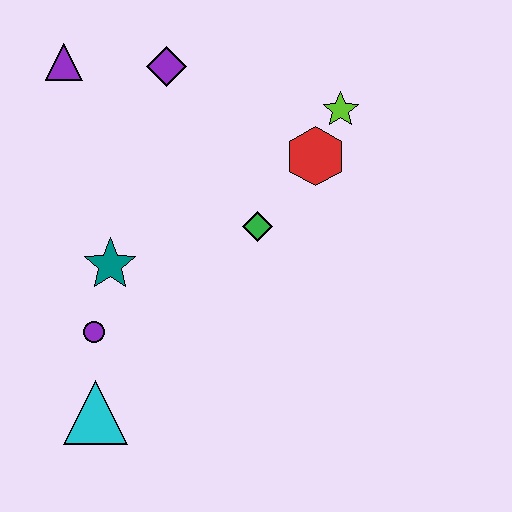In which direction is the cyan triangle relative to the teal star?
The cyan triangle is below the teal star.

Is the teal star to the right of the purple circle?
Yes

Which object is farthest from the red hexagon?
The cyan triangle is farthest from the red hexagon.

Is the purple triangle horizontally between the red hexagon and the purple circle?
No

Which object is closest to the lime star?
The red hexagon is closest to the lime star.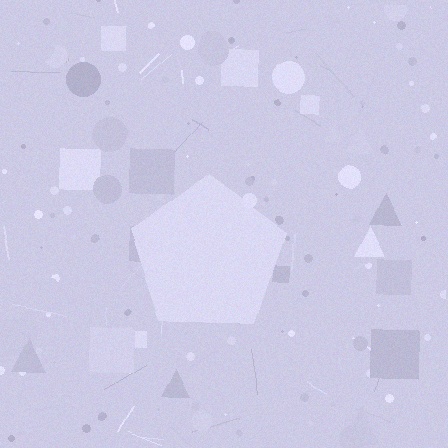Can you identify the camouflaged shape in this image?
The camouflaged shape is a pentagon.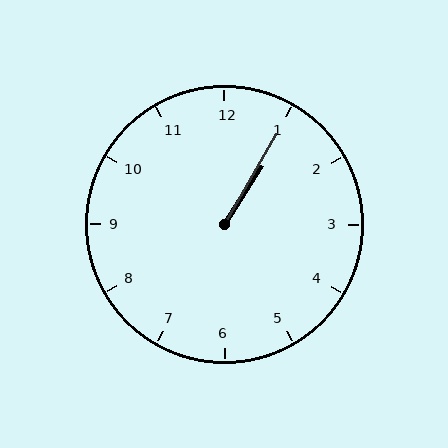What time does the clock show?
1:05.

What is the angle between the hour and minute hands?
Approximately 2 degrees.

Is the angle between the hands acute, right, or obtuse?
It is acute.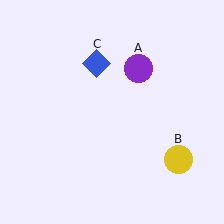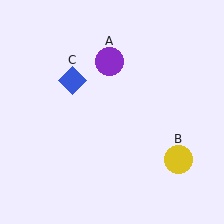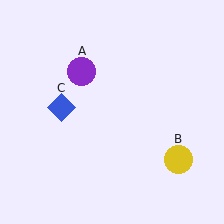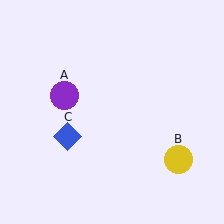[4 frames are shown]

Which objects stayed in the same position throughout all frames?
Yellow circle (object B) remained stationary.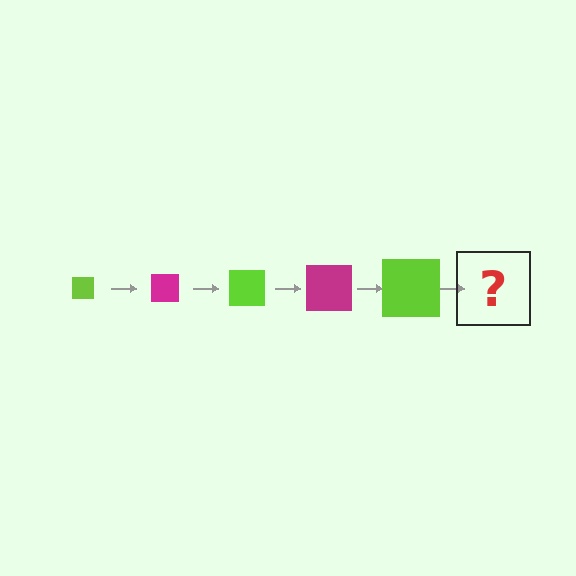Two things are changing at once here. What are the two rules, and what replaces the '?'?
The two rules are that the square grows larger each step and the color cycles through lime and magenta. The '?' should be a magenta square, larger than the previous one.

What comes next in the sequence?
The next element should be a magenta square, larger than the previous one.